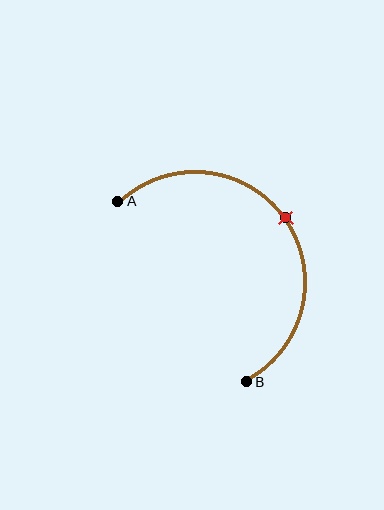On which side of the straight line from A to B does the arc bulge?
The arc bulges above and to the right of the straight line connecting A and B.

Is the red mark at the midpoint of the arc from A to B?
Yes. The red mark lies on the arc at equal arc-length from both A and B — it is the arc midpoint.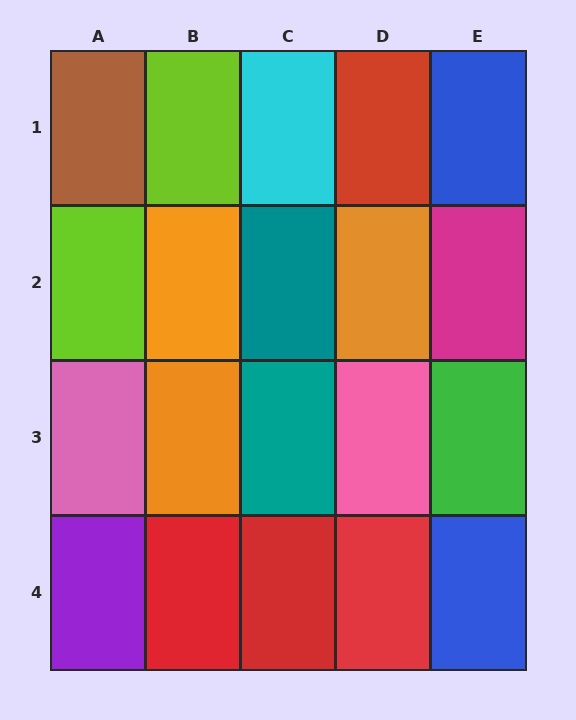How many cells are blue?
2 cells are blue.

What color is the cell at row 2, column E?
Magenta.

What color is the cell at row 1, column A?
Brown.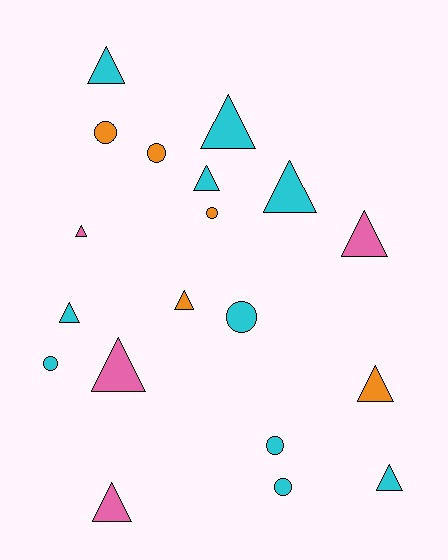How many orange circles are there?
There are 3 orange circles.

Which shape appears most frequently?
Triangle, with 12 objects.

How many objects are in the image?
There are 19 objects.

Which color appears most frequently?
Cyan, with 10 objects.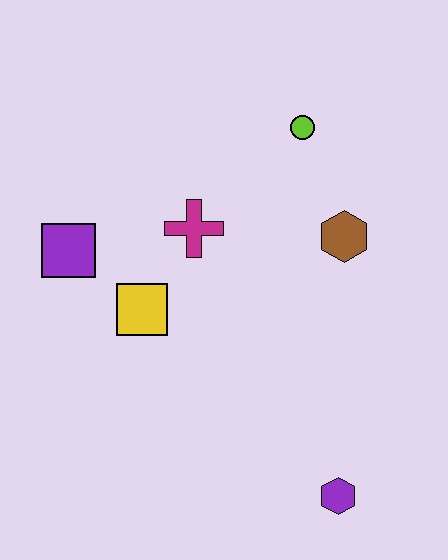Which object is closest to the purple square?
The yellow square is closest to the purple square.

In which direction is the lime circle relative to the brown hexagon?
The lime circle is above the brown hexagon.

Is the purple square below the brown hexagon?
Yes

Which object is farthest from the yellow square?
The purple hexagon is farthest from the yellow square.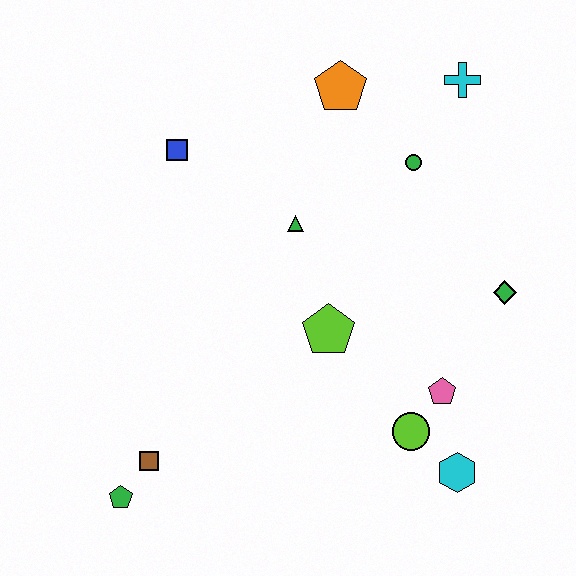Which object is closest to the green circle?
The cyan cross is closest to the green circle.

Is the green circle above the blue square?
No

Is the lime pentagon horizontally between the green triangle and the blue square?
No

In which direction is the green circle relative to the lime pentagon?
The green circle is above the lime pentagon.